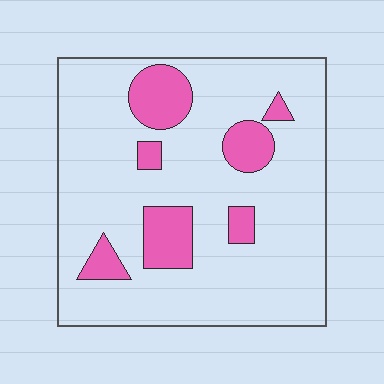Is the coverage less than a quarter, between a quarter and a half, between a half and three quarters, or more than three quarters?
Less than a quarter.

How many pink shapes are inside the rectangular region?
7.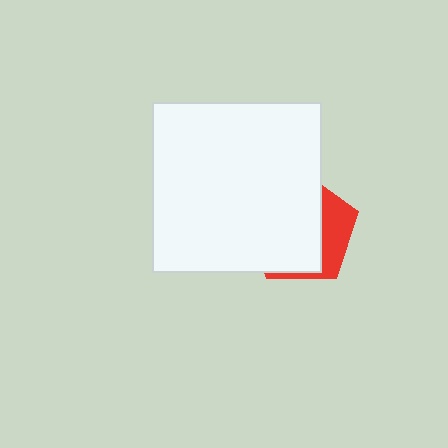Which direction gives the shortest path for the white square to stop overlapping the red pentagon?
Moving left gives the shortest separation.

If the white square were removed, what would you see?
You would see the complete red pentagon.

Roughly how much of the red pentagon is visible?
A small part of it is visible (roughly 30%).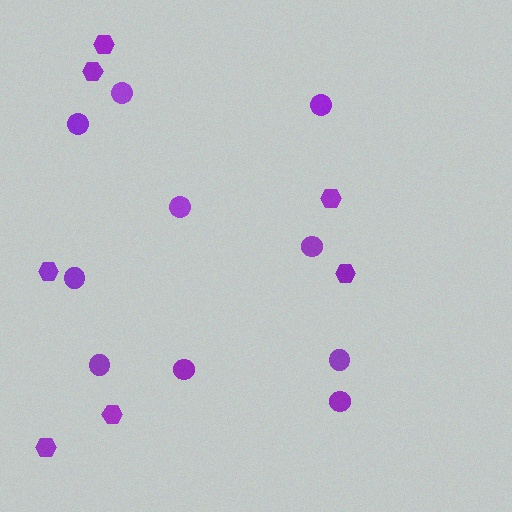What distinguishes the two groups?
There are 2 groups: one group of circles (10) and one group of hexagons (7).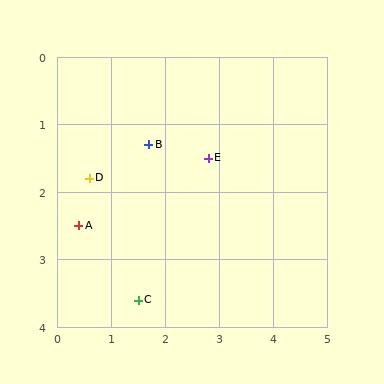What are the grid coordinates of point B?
Point B is at approximately (1.7, 1.3).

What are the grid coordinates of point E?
Point E is at approximately (2.8, 1.5).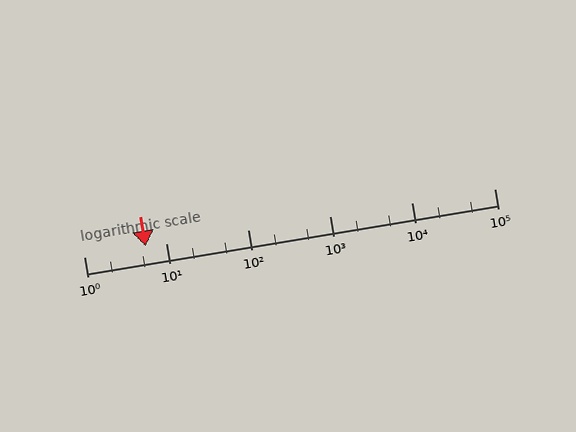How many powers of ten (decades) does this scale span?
The scale spans 5 decades, from 1 to 100000.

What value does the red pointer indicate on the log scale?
The pointer indicates approximately 5.7.